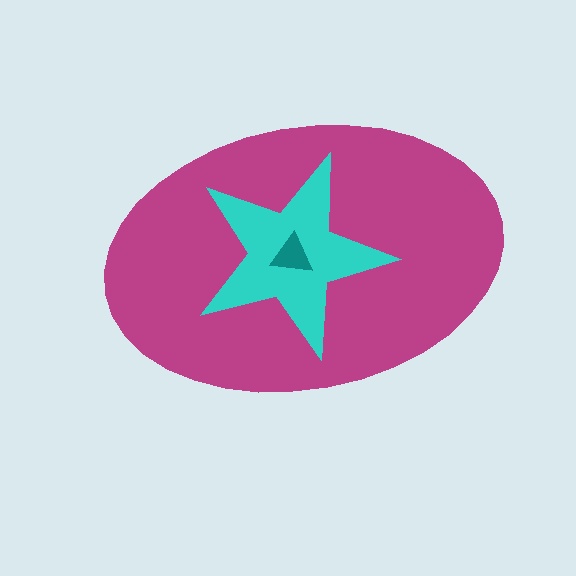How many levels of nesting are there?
3.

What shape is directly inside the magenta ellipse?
The cyan star.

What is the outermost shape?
The magenta ellipse.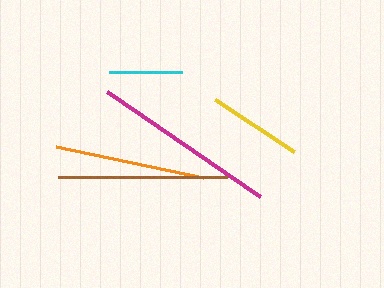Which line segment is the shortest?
The cyan line is the shortest at approximately 73 pixels.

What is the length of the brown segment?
The brown segment is approximately 170 pixels long.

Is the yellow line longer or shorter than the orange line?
The orange line is longer than the yellow line.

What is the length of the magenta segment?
The magenta segment is approximately 186 pixels long.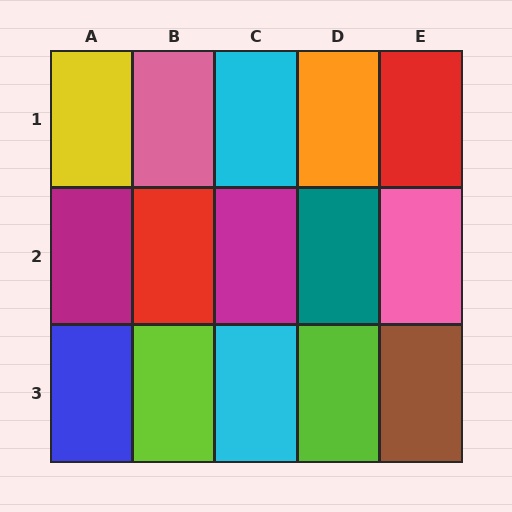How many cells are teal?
1 cell is teal.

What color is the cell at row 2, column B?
Red.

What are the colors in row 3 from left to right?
Blue, lime, cyan, lime, brown.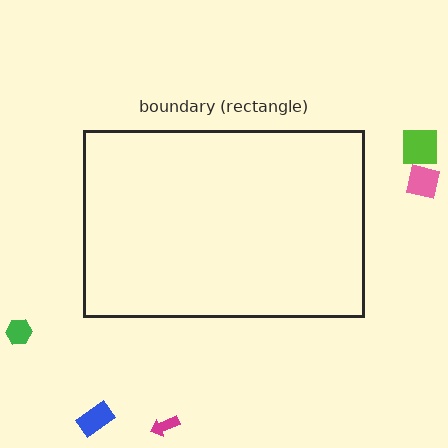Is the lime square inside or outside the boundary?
Outside.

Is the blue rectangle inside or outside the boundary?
Outside.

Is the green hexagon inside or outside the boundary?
Outside.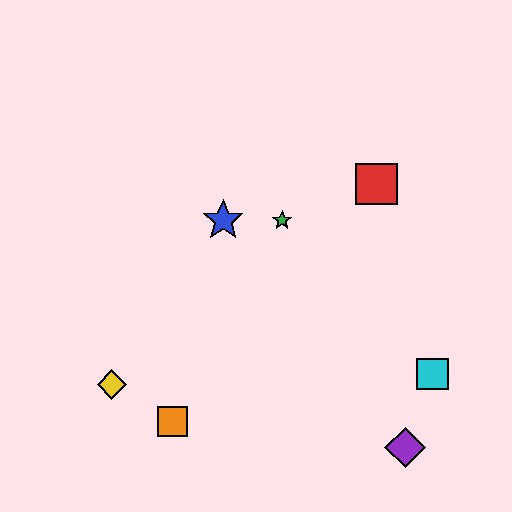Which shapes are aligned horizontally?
The blue star, the green star are aligned horizontally.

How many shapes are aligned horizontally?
2 shapes (the blue star, the green star) are aligned horizontally.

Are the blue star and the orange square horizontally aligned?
No, the blue star is at y≈220 and the orange square is at y≈422.